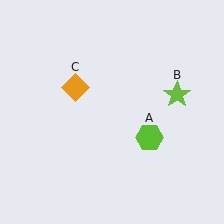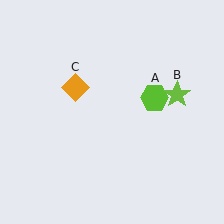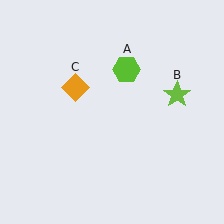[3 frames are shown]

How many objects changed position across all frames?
1 object changed position: lime hexagon (object A).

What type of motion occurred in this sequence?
The lime hexagon (object A) rotated counterclockwise around the center of the scene.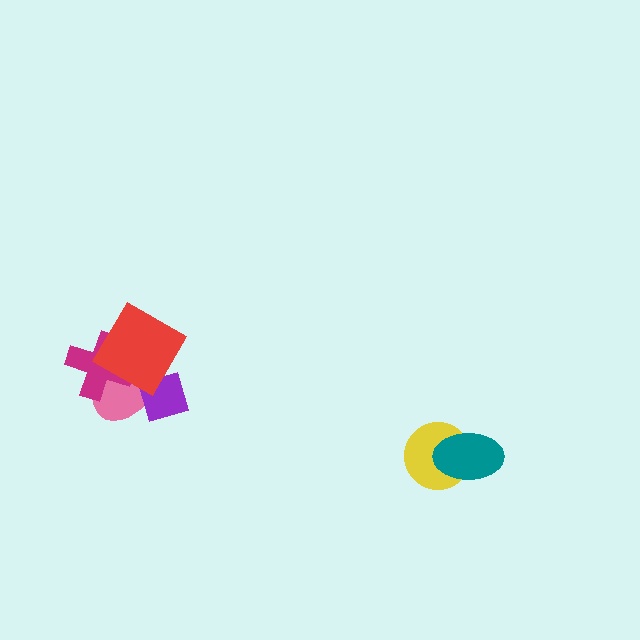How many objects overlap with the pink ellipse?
3 objects overlap with the pink ellipse.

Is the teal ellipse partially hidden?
No, no other shape covers it.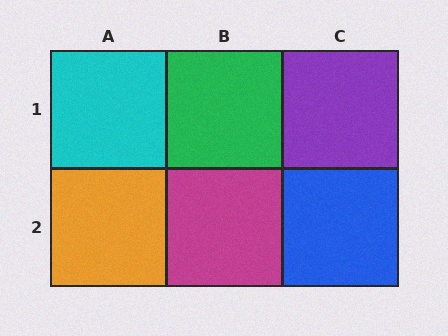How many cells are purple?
1 cell is purple.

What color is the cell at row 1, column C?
Purple.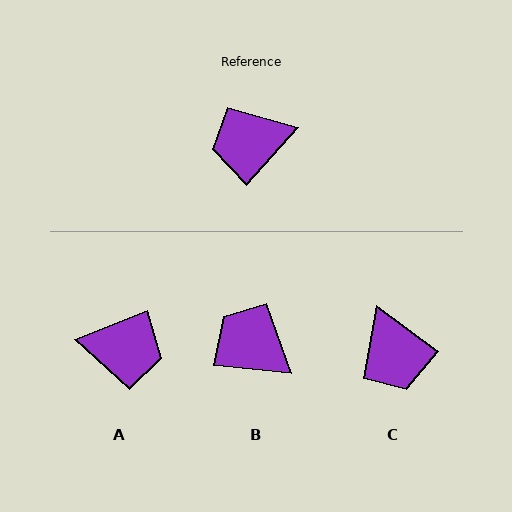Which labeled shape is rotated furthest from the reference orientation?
A, about 154 degrees away.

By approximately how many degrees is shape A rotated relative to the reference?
Approximately 154 degrees counter-clockwise.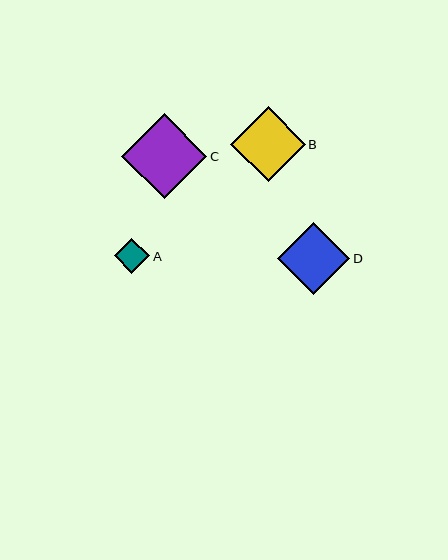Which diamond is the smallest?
Diamond A is the smallest with a size of approximately 36 pixels.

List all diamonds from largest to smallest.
From largest to smallest: C, B, D, A.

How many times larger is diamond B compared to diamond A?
Diamond B is approximately 2.1 times the size of diamond A.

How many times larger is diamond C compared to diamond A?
Diamond C is approximately 2.4 times the size of diamond A.